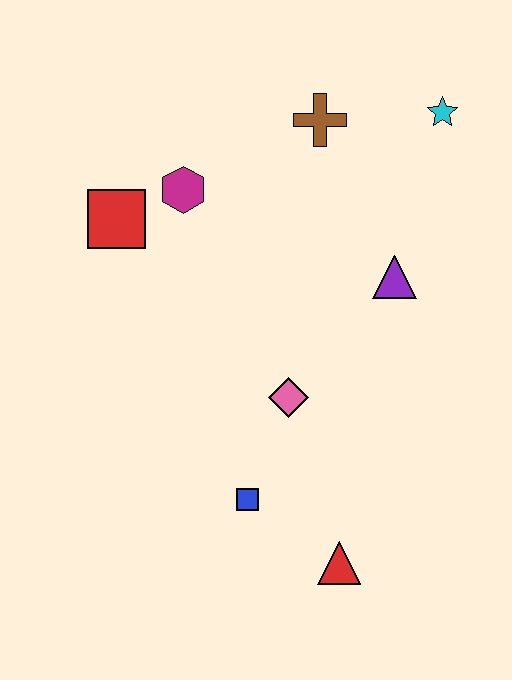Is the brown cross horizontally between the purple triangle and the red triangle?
No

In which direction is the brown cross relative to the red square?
The brown cross is to the right of the red square.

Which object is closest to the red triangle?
The blue square is closest to the red triangle.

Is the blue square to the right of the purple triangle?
No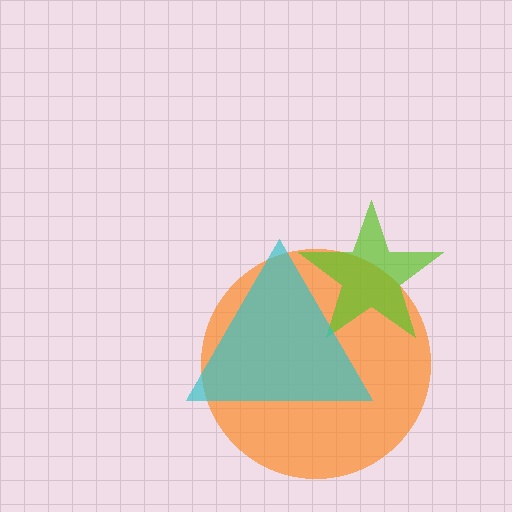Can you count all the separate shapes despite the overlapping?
Yes, there are 3 separate shapes.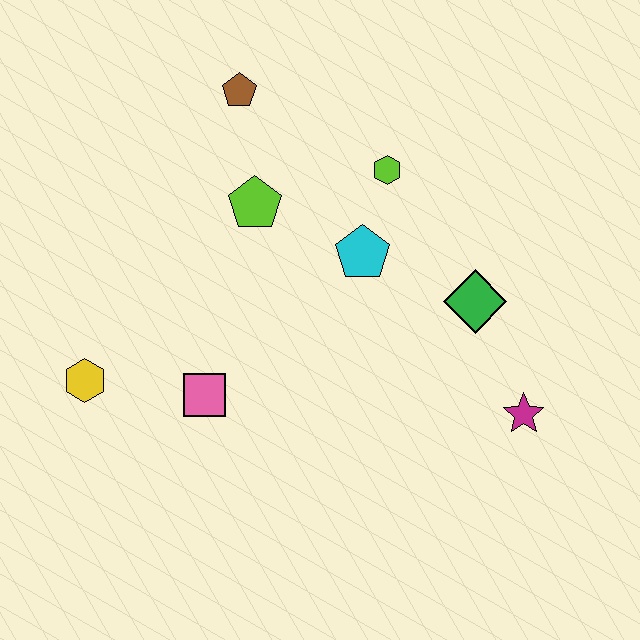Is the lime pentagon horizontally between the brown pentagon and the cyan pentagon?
Yes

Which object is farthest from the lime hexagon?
The yellow hexagon is farthest from the lime hexagon.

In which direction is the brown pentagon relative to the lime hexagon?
The brown pentagon is to the left of the lime hexagon.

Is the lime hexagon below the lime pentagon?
No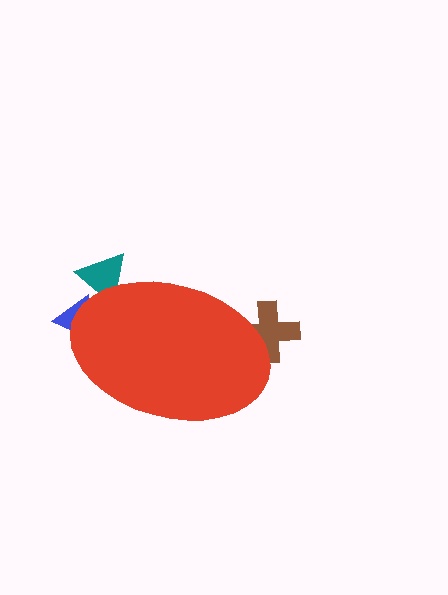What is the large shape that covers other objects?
A red ellipse.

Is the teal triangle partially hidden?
Yes, the teal triangle is partially hidden behind the red ellipse.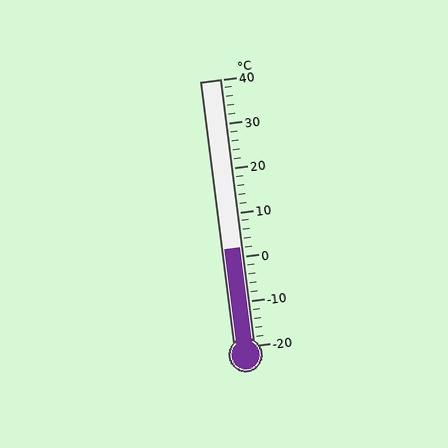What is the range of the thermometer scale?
The thermometer scale ranges from -20°C to 40°C.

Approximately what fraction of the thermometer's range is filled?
The thermometer is filled to approximately 35% of its range.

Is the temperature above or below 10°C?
The temperature is below 10°C.